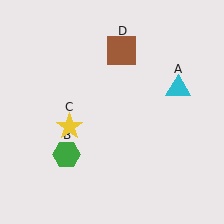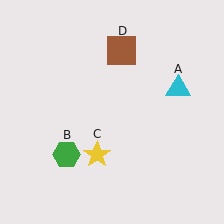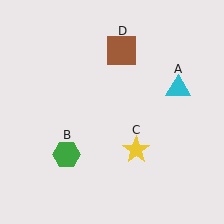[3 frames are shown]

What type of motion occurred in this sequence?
The yellow star (object C) rotated counterclockwise around the center of the scene.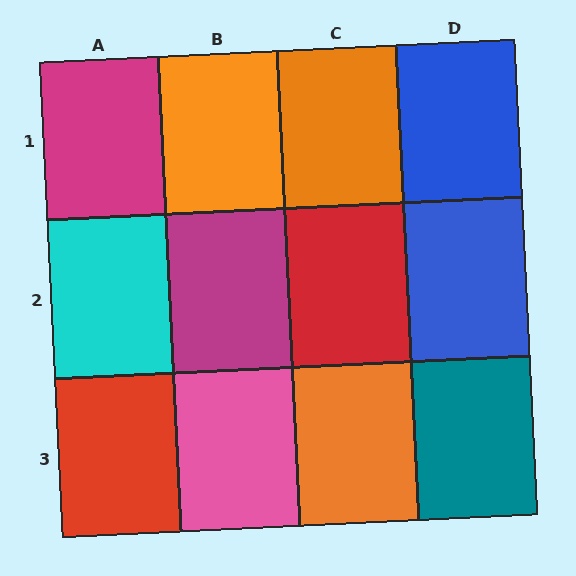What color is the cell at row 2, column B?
Magenta.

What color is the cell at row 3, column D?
Teal.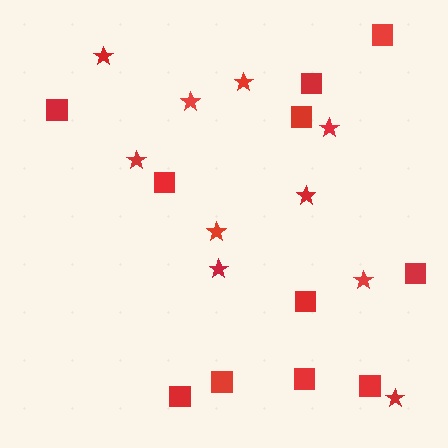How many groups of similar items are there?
There are 2 groups: one group of stars (10) and one group of squares (11).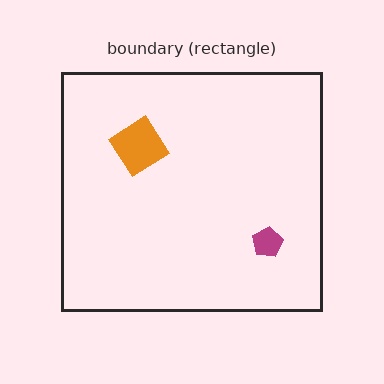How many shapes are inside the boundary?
2 inside, 0 outside.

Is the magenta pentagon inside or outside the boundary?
Inside.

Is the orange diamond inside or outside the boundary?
Inside.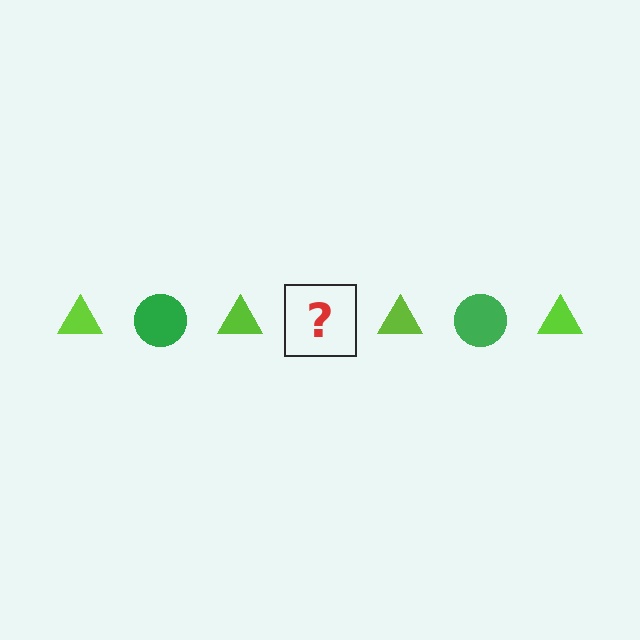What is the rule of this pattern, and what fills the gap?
The rule is that the pattern alternates between lime triangle and green circle. The gap should be filled with a green circle.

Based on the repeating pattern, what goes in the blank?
The blank should be a green circle.